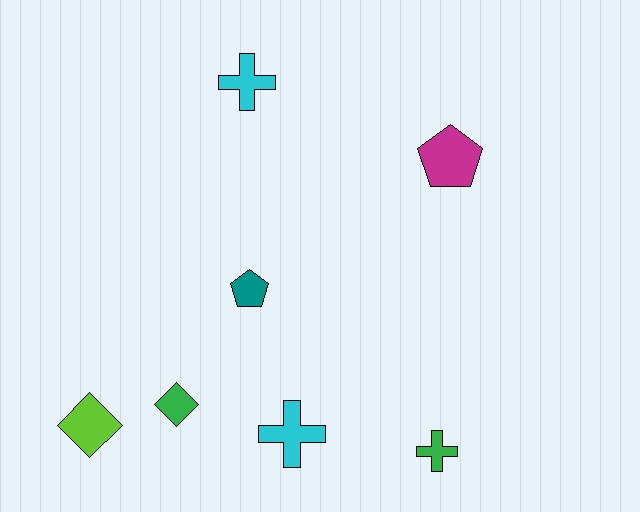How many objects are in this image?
There are 7 objects.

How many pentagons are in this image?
There are 2 pentagons.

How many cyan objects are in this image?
There are 2 cyan objects.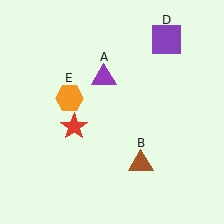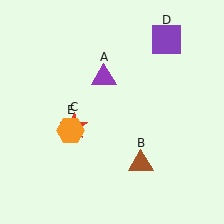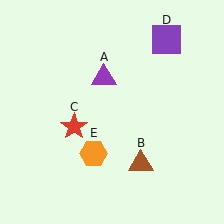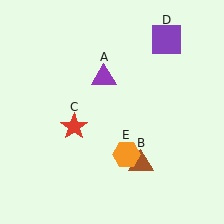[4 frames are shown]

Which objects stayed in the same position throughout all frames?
Purple triangle (object A) and brown triangle (object B) and red star (object C) and purple square (object D) remained stationary.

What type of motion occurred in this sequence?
The orange hexagon (object E) rotated counterclockwise around the center of the scene.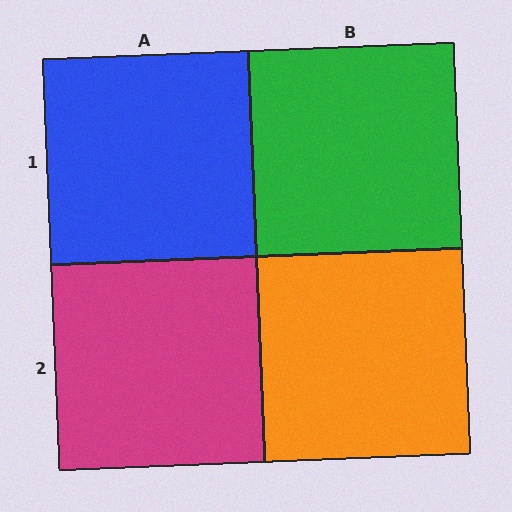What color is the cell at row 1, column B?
Green.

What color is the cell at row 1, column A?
Blue.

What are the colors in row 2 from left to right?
Magenta, orange.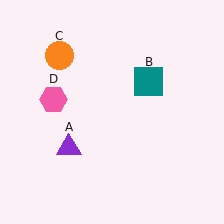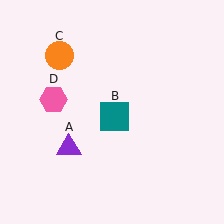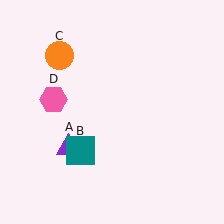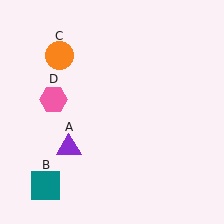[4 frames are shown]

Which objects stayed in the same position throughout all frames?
Purple triangle (object A) and orange circle (object C) and pink hexagon (object D) remained stationary.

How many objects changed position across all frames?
1 object changed position: teal square (object B).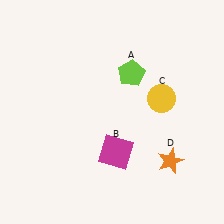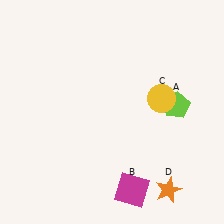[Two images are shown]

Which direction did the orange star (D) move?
The orange star (D) moved down.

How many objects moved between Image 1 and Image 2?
3 objects moved between the two images.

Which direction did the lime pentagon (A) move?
The lime pentagon (A) moved right.